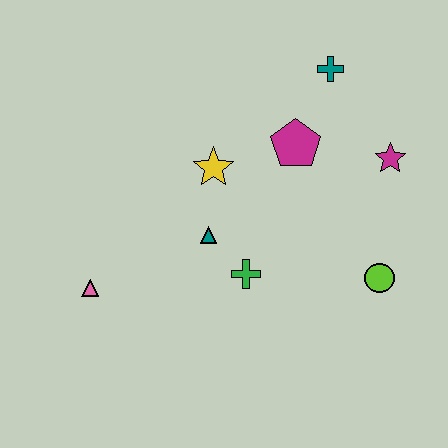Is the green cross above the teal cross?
No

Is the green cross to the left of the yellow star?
No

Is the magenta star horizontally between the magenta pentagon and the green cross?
No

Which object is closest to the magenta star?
The magenta pentagon is closest to the magenta star.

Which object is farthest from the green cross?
The teal cross is farthest from the green cross.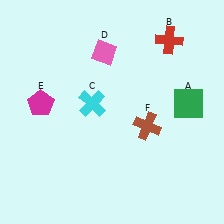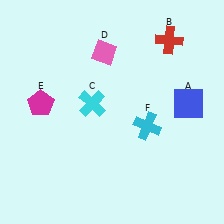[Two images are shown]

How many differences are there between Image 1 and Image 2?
There are 2 differences between the two images.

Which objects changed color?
A changed from green to blue. F changed from brown to cyan.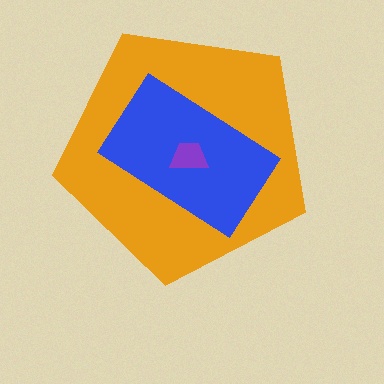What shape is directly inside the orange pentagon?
The blue rectangle.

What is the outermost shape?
The orange pentagon.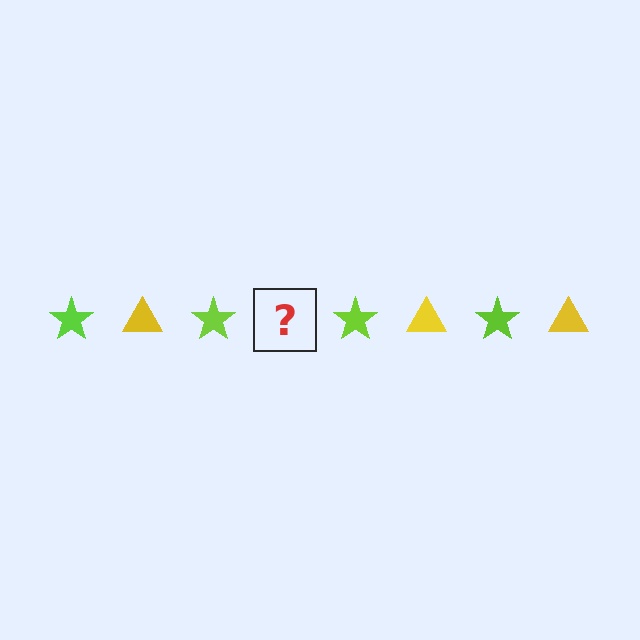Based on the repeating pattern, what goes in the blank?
The blank should be a yellow triangle.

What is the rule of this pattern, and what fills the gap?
The rule is that the pattern alternates between lime star and yellow triangle. The gap should be filled with a yellow triangle.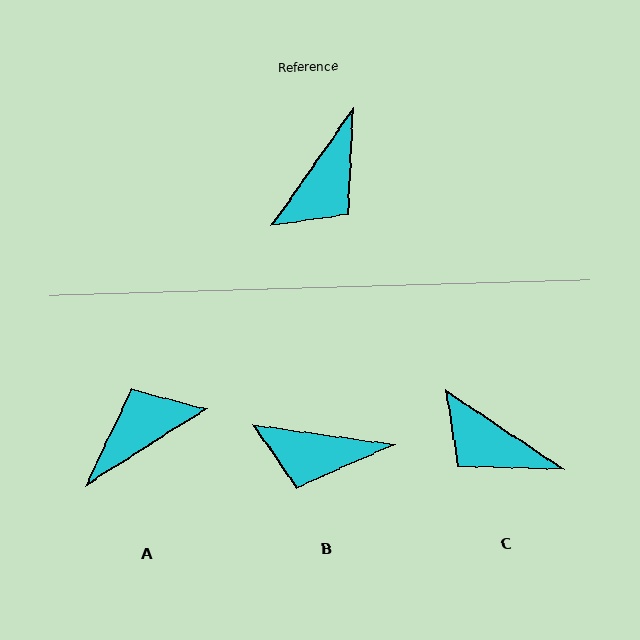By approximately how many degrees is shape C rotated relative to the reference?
Approximately 89 degrees clockwise.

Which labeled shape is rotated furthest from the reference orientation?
A, about 157 degrees away.